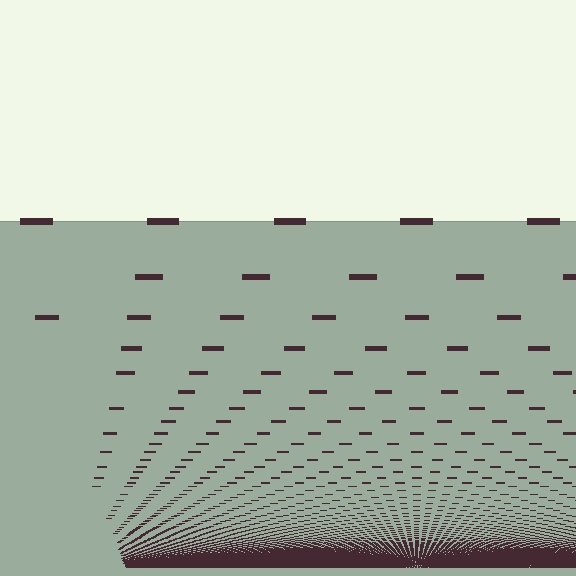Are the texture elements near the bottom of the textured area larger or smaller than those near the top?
Smaller. The gradient is inverted — elements near the bottom are smaller and denser.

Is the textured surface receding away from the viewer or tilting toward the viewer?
The surface appears to tilt toward the viewer. Texture elements get larger and sparser toward the top.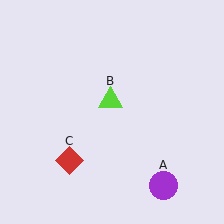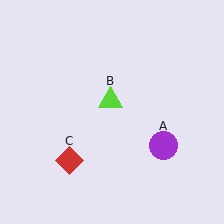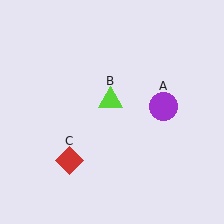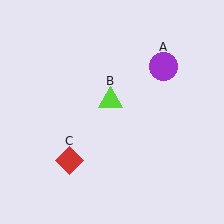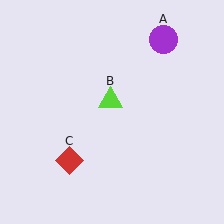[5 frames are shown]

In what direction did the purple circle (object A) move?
The purple circle (object A) moved up.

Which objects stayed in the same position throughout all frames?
Lime triangle (object B) and red diamond (object C) remained stationary.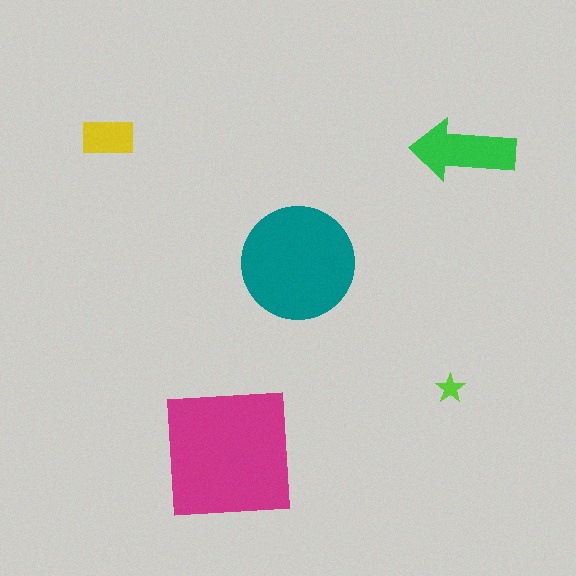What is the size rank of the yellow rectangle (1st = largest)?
4th.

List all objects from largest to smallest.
The magenta square, the teal circle, the green arrow, the yellow rectangle, the lime star.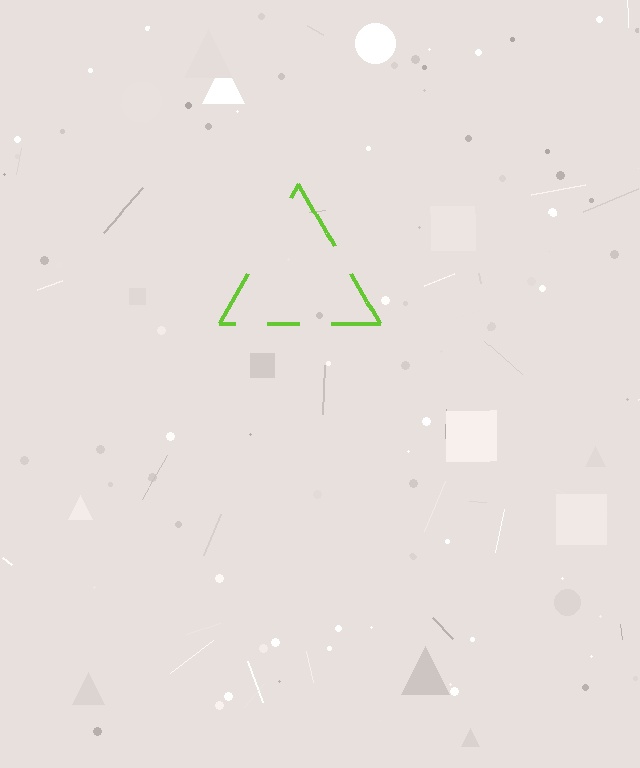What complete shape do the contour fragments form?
The contour fragments form a triangle.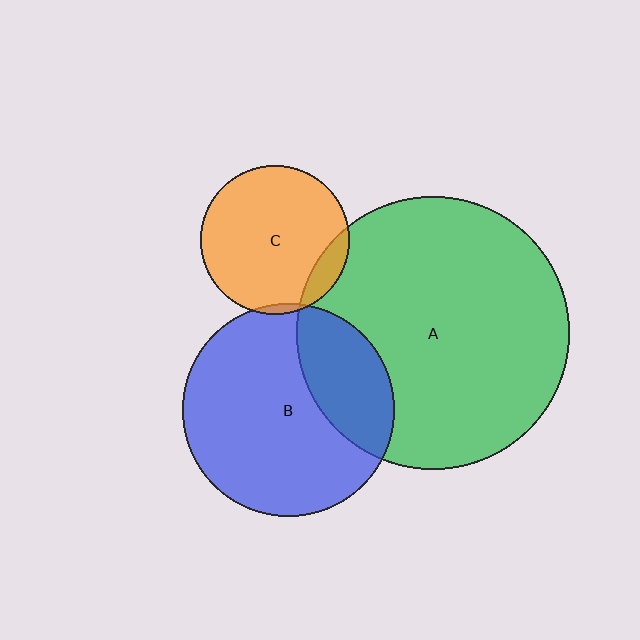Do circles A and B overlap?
Yes.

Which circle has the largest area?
Circle A (green).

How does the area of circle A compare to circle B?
Approximately 1.7 times.